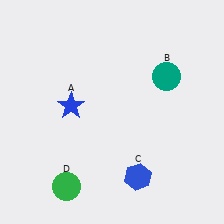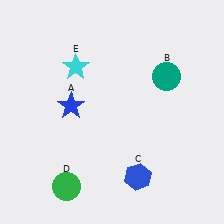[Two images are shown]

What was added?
A cyan star (E) was added in Image 2.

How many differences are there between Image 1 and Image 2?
There is 1 difference between the two images.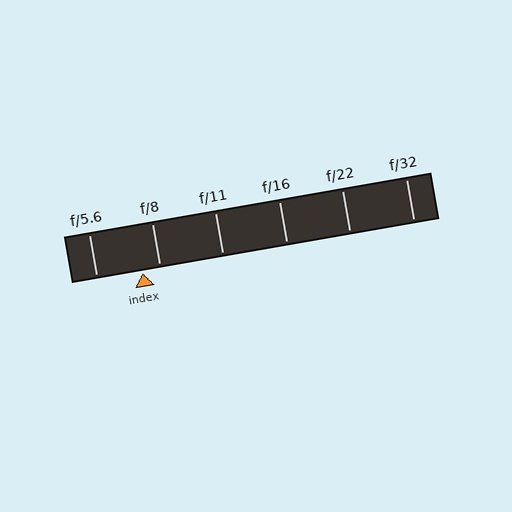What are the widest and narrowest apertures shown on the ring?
The widest aperture shown is f/5.6 and the narrowest is f/32.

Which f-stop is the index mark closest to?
The index mark is closest to f/8.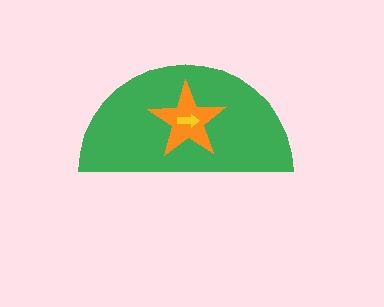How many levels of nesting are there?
3.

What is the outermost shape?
The green semicircle.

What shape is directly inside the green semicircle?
The orange star.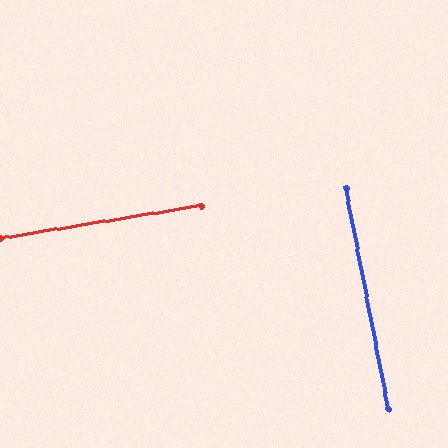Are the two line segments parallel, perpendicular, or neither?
Perpendicular — they meet at approximately 89°.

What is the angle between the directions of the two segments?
Approximately 89 degrees.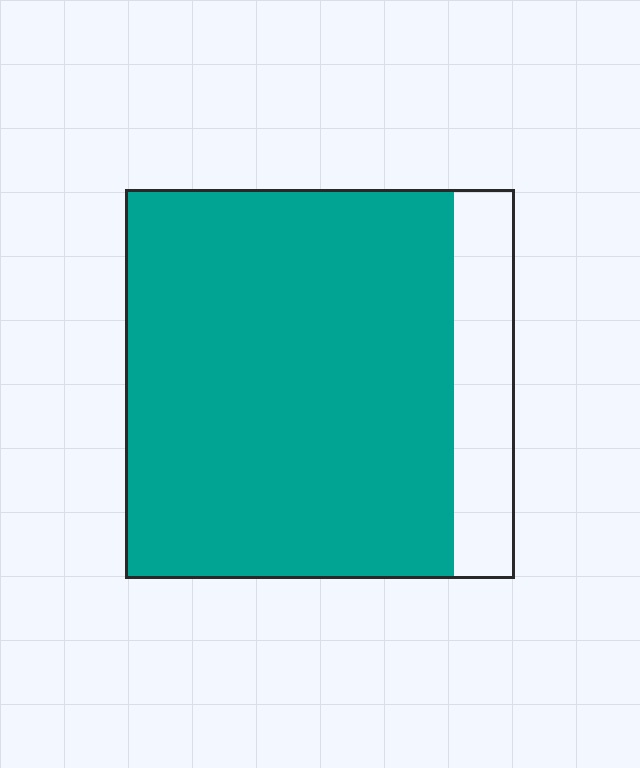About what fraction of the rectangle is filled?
About five sixths (5/6).